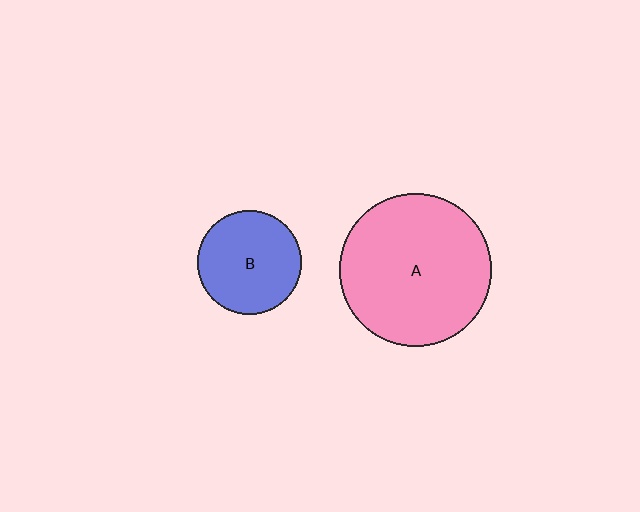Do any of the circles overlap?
No, none of the circles overlap.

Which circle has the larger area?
Circle A (pink).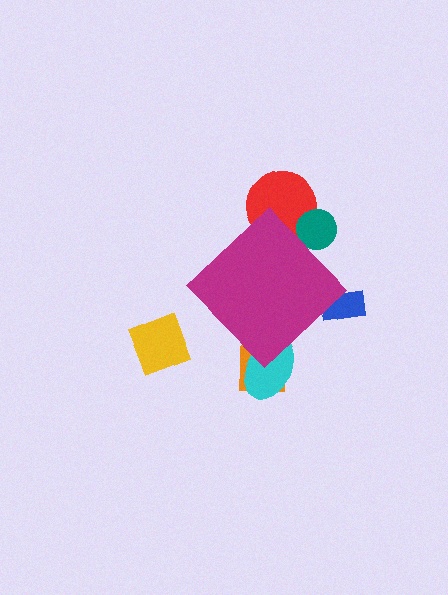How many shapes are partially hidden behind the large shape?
5 shapes are partially hidden.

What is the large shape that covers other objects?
A magenta diamond.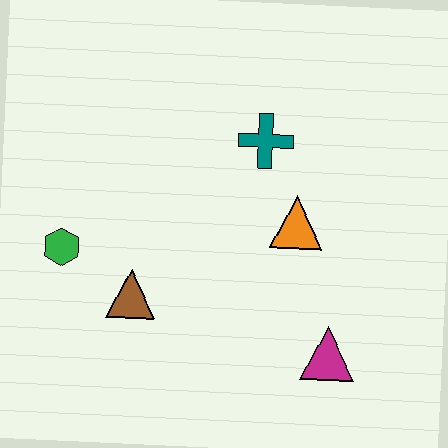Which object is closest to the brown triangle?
The green hexagon is closest to the brown triangle.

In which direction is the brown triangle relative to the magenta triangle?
The brown triangle is to the left of the magenta triangle.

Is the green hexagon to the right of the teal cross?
No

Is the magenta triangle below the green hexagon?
Yes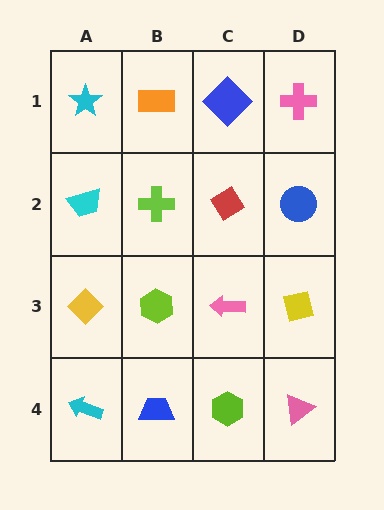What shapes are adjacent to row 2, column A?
A cyan star (row 1, column A), a yellow diamond (row 3, column A), a lime cross (row 2, column B).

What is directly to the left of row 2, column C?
A lime cross.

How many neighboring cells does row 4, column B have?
3.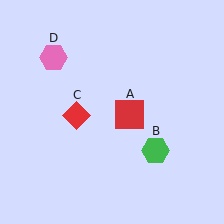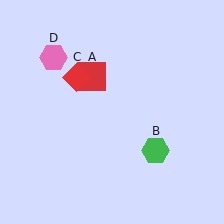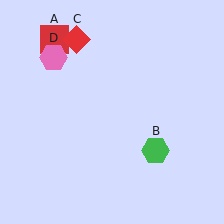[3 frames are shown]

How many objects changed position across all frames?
2 objects changed position: red square (object A), red diamond (object C).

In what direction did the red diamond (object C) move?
The red diamond (object C) moved up.